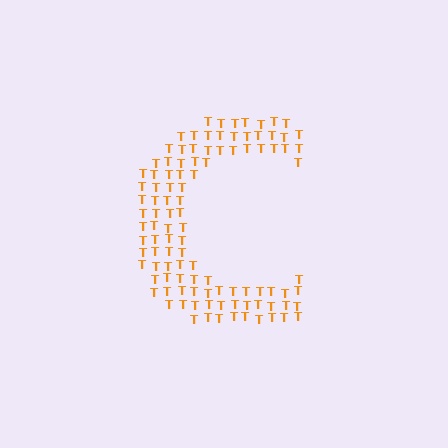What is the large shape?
The large shape is the letter C.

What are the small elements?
The small elements are letter T's.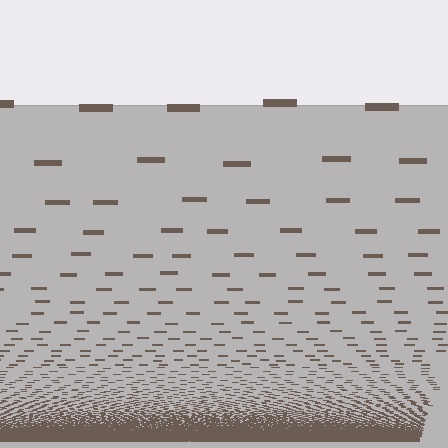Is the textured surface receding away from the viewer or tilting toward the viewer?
The surface appears to tilt toward the viewer. Texture elements get larger and sparser toward the top.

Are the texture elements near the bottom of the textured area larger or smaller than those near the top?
Smaller. The gradient is inverted — elements near the bottom are smaller and denser.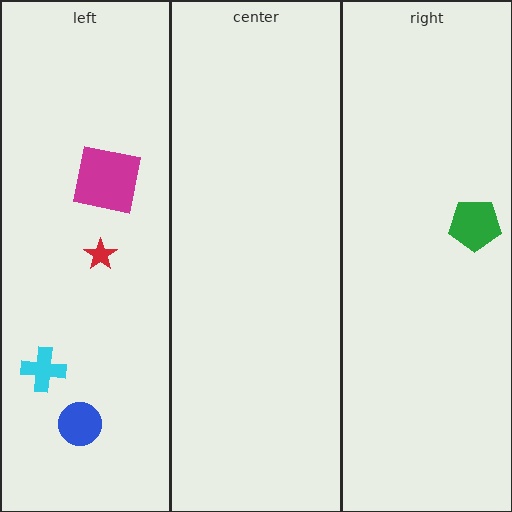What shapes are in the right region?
The green pentagon.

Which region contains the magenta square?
The left region.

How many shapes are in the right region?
1.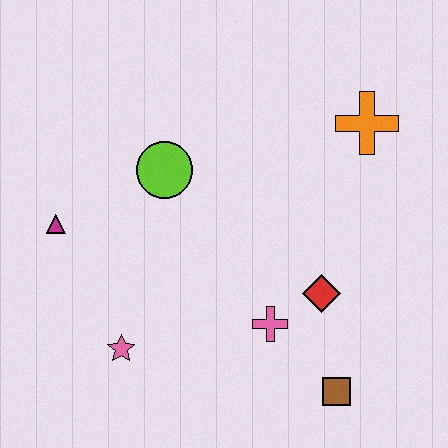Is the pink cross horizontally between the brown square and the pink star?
Yes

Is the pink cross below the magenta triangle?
Yes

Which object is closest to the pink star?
The magenta triangle is closest to the pink star.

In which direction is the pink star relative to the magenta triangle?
The pink star is below the magenta triangle.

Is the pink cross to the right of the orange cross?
No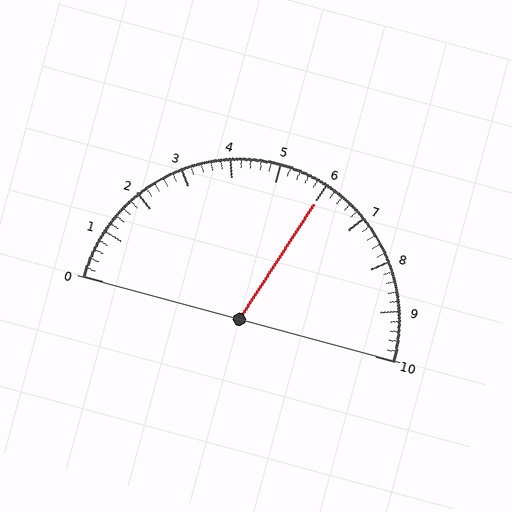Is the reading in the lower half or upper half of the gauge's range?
The reading is in the upper half of the range (0 to 10).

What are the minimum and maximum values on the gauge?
The gauge ranges from 0 to 10.